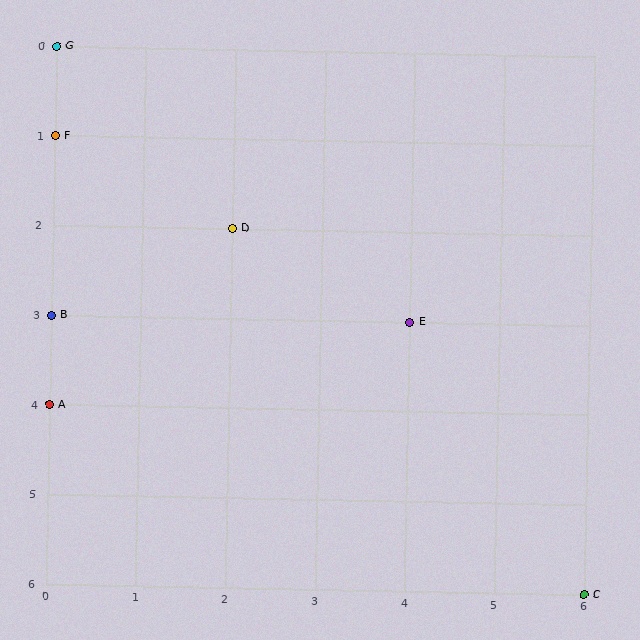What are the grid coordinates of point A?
Point A is at grid coordinates (0, 4).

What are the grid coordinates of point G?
Point G is at grid coordinates (0, 0).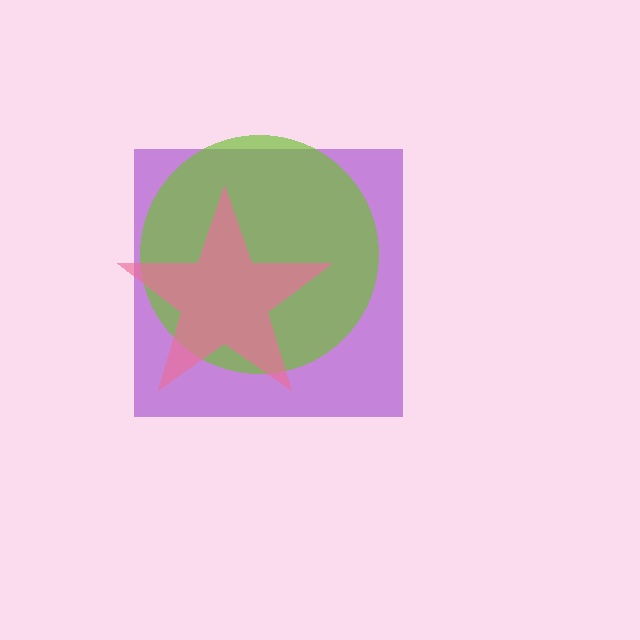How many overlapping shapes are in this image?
There are 3 overlapping shapes in the image.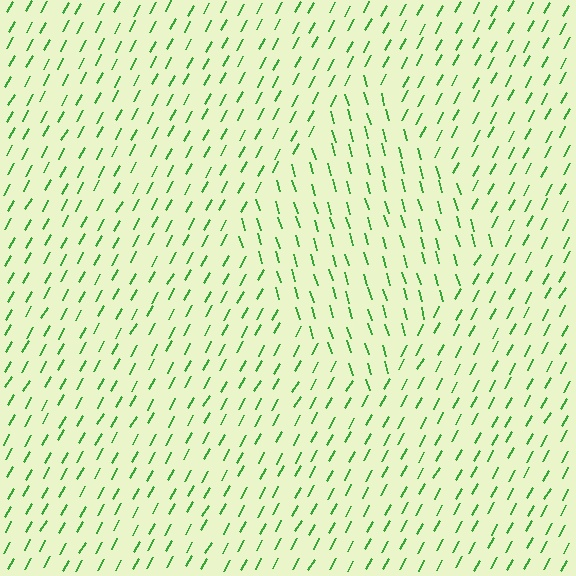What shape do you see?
I see a diamond.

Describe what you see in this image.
The image is filled with small green line segments. A diamond region in the image has lines oriented differently from the surrounding lines, creating a visible texture boundary.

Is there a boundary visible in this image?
Yes, there is a texture boundary formed by a change in line orientation.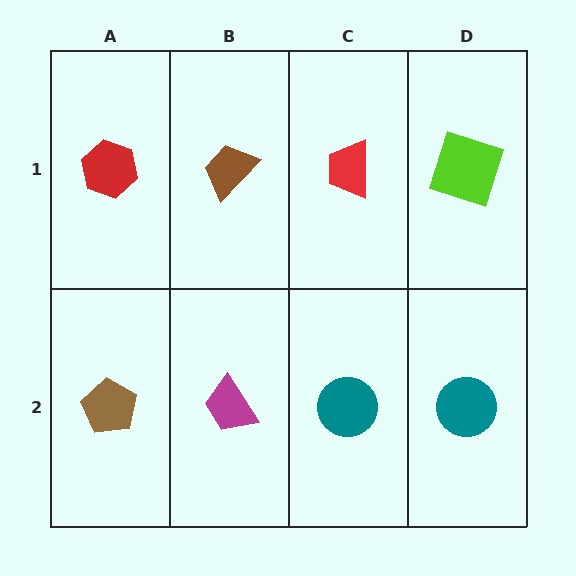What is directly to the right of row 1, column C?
A lime square.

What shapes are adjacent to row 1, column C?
A teal circle (row 2, column C), a brown trapezoid (row 1, column B), a lime square (row 1, column D).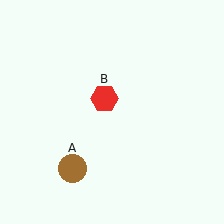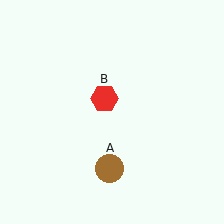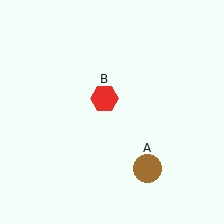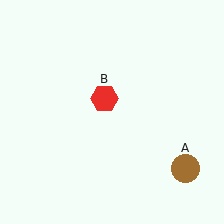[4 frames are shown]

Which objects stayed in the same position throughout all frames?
Red hexagon (object B) remained stationary.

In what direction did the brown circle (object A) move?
The brown circle (object A) moved right.